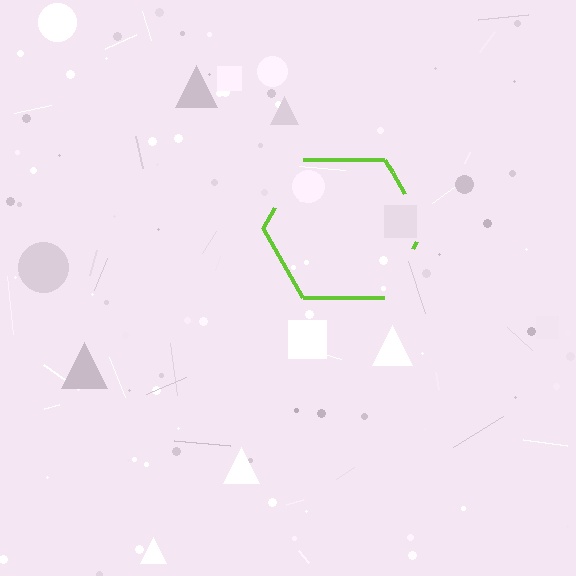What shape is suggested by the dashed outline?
The dashed outline suggests a hexagon.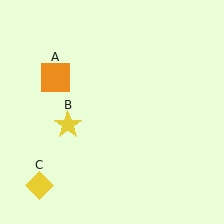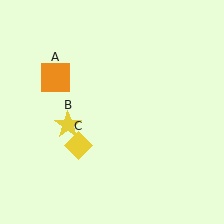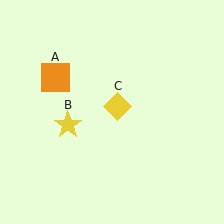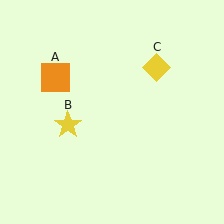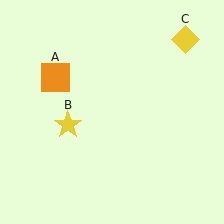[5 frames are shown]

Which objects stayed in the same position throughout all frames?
Orange square (object A) and yellow star (object B) remained stationary.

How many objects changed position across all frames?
1 object changed position: yellow diamond (object C).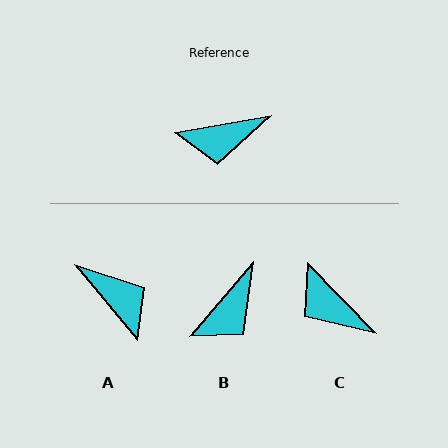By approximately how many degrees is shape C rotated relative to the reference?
Approximately 56 degrees clockwise.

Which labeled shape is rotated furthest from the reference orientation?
A, about 120 degrees away.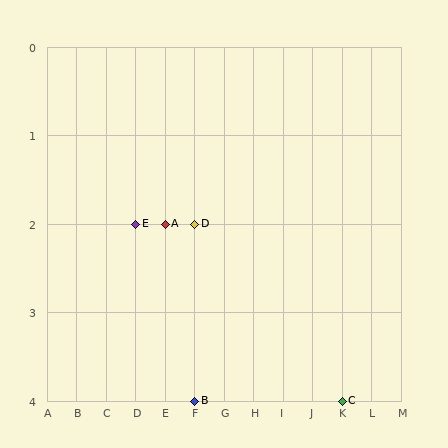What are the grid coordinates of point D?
Point D is at grid coordinates (F, 2).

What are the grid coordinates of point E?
Point E is at grid coordinates (D, 2).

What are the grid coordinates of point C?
Point C is at grid coordinates (K, 4).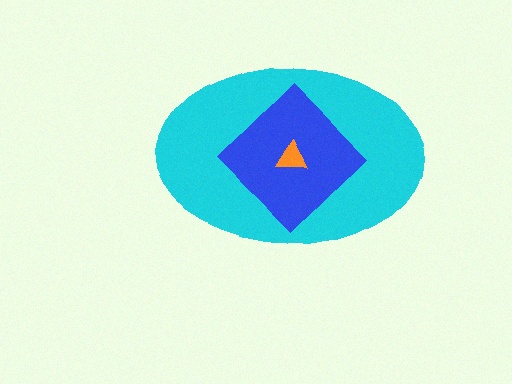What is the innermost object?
The orange triangle.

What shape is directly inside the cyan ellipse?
The blue diamond.